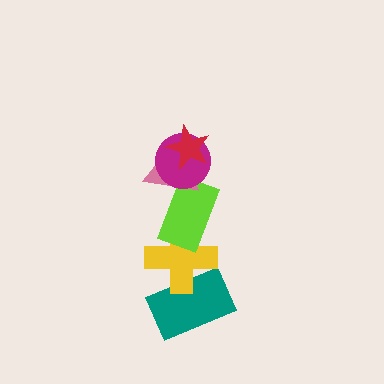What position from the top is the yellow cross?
The yellow cross is 5th from the top.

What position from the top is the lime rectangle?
The lime rectangle is 4th from the top.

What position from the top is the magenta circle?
The magenta circle is 2nd from the top.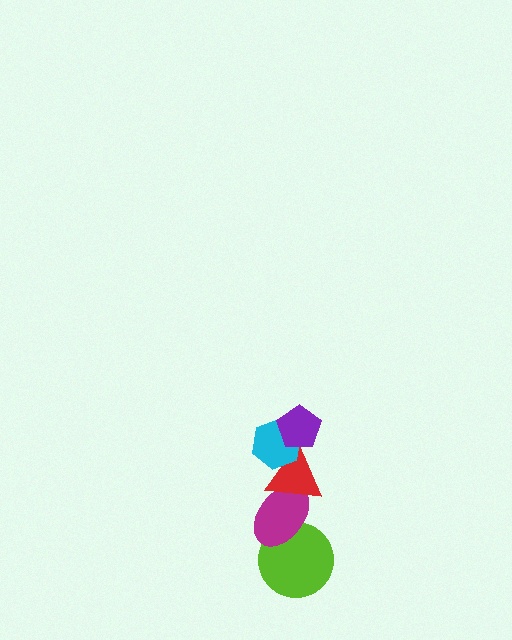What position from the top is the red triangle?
The red triangle is 3rd from the top.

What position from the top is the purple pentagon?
The purple pentagon is 1st from the top.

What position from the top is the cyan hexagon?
The cyan hexagon is 2nd from the top.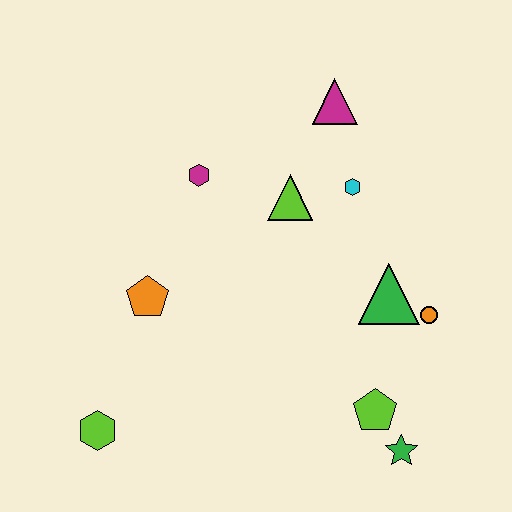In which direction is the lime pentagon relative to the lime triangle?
The lime pentagon is below the lime triangle.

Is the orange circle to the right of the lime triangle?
Yes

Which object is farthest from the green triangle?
The lime hexagon is farthest from the green triangle.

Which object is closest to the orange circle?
The green triangle is closest to the orange circle.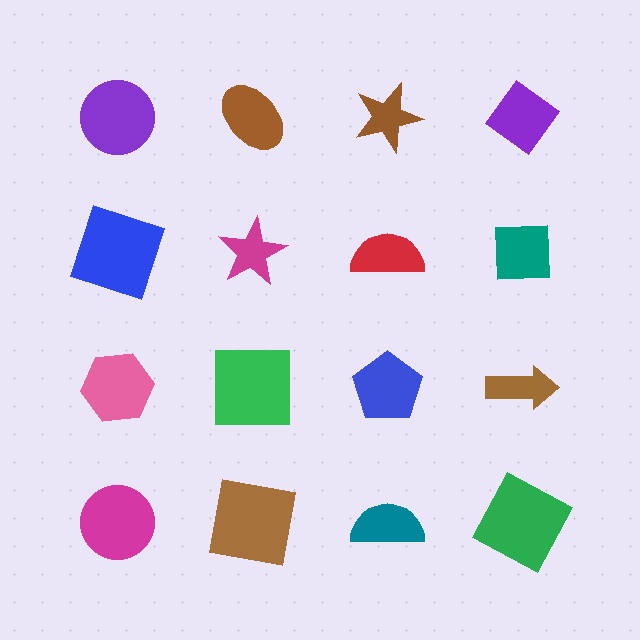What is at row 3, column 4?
A brown arrow.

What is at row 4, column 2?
A brown square.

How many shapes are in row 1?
4 shapes.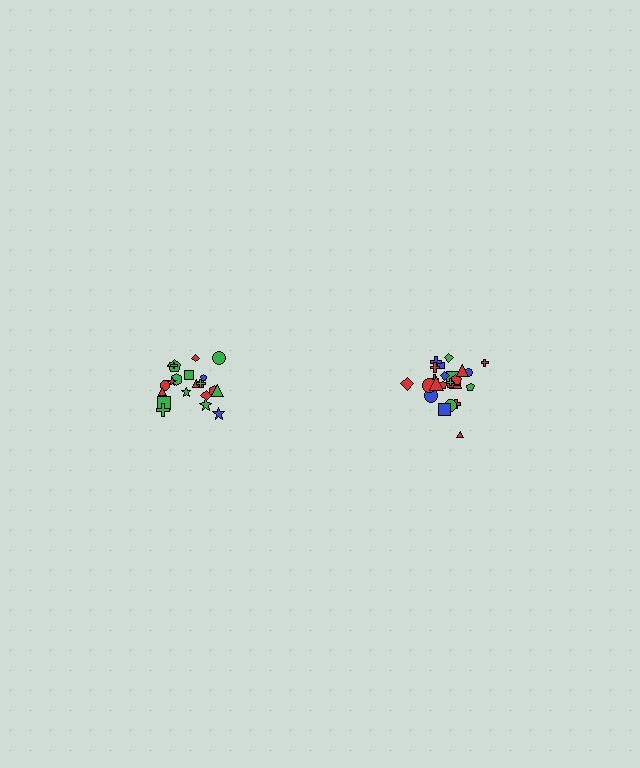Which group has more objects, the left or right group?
The right group.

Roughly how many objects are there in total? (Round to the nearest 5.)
Roughly 45 objects in total.